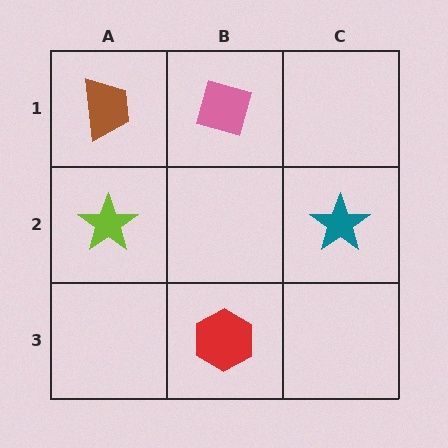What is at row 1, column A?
A brown trapezoid.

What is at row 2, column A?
A lime star.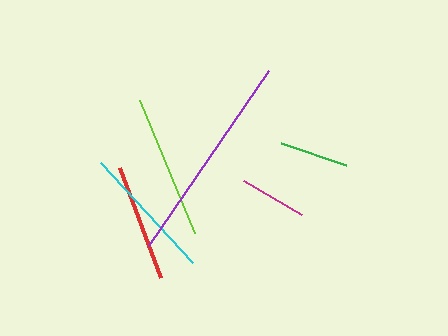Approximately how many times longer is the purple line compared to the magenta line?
The purple line is approximately 3.1 times the length of the magenta line.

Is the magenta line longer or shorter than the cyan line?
The cyan line is longer than the magenta line.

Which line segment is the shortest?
The magenta line is the shortest at approximately 68 pixels.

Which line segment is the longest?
The purple line is the longest at approximately 212 pixels.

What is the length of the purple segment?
The purple segment is approximately 212 pixels long.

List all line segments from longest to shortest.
From longest to shortest: purple, lime, cyan, red, green, magenta.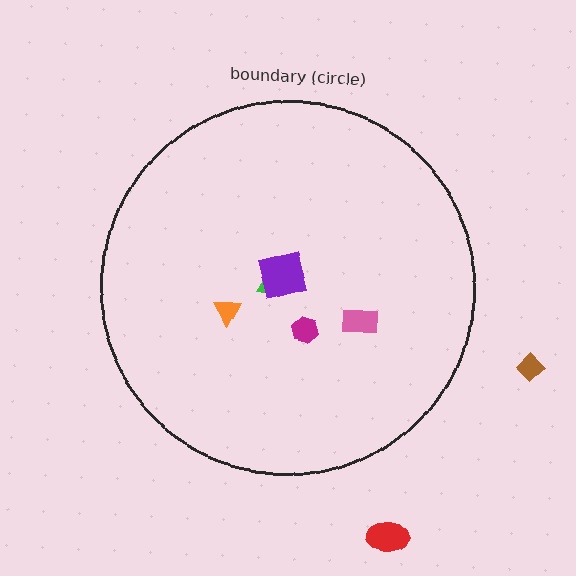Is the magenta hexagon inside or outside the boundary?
Inside.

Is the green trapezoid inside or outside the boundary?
Inside.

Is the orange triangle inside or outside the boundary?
Inside.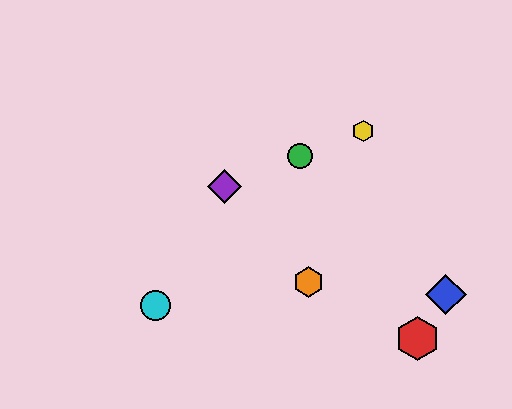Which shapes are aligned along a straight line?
The green circle, the yellow hexagon, the purple diamond are aligned along a straight line.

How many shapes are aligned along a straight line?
3 shapes (the green circle, the yellow hexagon, the purple diamond) are aligned along a straight line.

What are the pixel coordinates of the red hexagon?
The red hexagon is at (417, 339).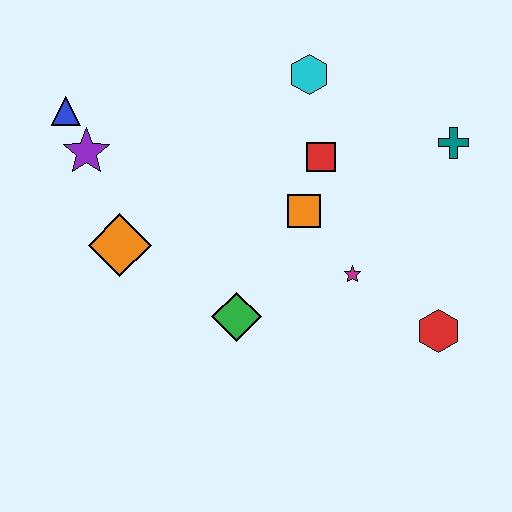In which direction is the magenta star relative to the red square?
The magenta star is below the red square.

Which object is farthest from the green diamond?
The teal cross is farthest from the green diamond.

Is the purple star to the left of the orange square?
Yes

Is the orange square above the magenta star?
Yes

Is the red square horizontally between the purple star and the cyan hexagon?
No